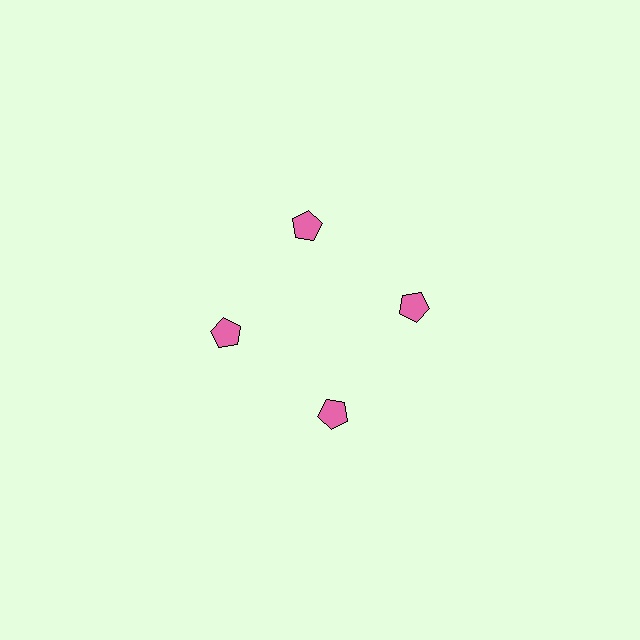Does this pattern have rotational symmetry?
Yes, this pattern has 4-fold rotational symmetry. It looks the same after rotating 90 degrees around the center.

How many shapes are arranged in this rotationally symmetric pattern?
There are 4 shapes, arranged in 4 groups of 1.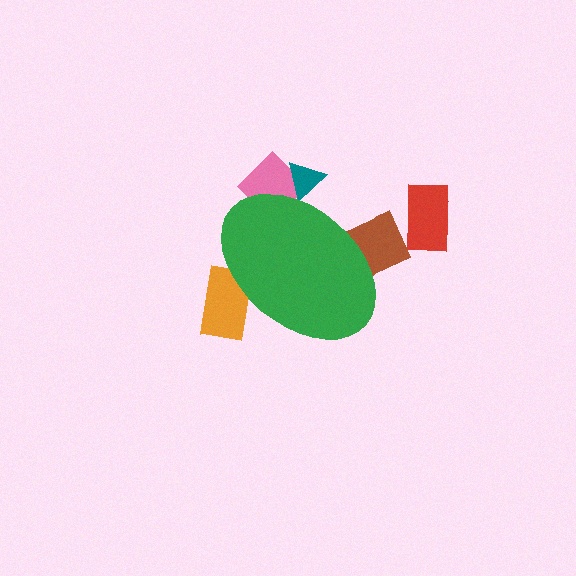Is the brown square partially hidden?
Yes, the brown square is partially hidden behind the green ellipse.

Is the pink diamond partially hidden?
Yes, the pink diamond is partially hidden behind the green ellipse.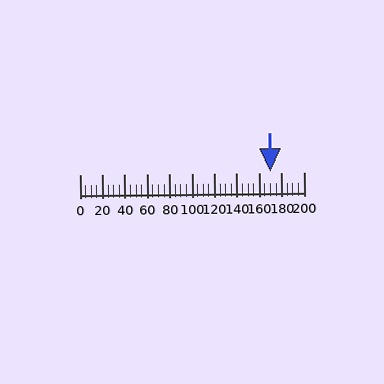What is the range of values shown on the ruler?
The ruler shows values from 0 to 200.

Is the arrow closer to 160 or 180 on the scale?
The arrow is closer to 180.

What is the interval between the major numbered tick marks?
The major tick marks are spaced 20 units apart.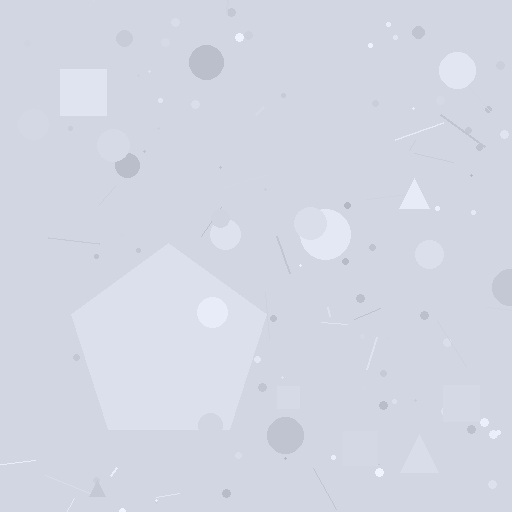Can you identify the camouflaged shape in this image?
The camouflaged shape is a pentagon.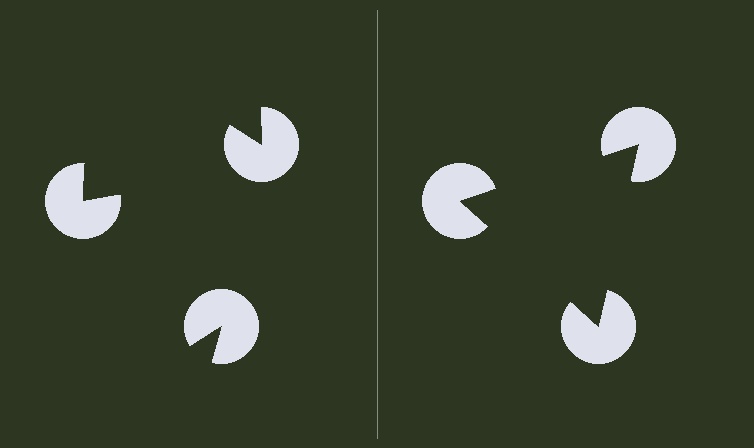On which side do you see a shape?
An illusory triangle appears on the right side. On the left side the wedge cuts are rotated, so no coherent shape forms.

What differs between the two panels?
The pac-man discs are positioned identically on both sides; only the wedge orientations differ. On the right they align to a triangle; on the left they are misaligned.